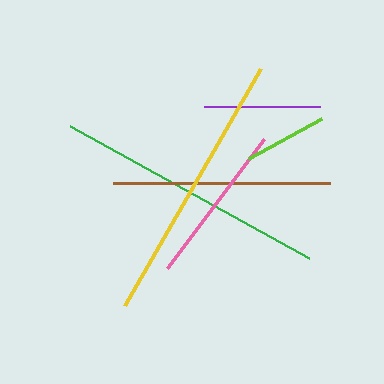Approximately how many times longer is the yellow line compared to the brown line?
The yellow line is approximately 1.3 times the length of the brown line.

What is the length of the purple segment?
The purple segment is approximately 115 pixels long.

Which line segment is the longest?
The green line is the longest at approximately 273 pixels.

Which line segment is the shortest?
The lime line is the shortest at approximately 83 pixels.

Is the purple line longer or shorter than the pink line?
The pink line is longer than the purple line.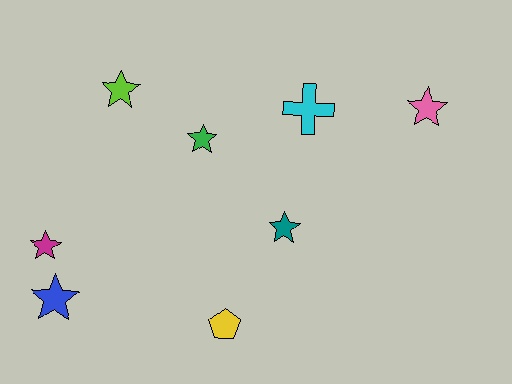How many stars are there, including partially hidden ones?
There are 6 stars.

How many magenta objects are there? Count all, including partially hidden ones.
There is 1 magenta object.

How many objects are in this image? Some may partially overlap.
There are 8 objects.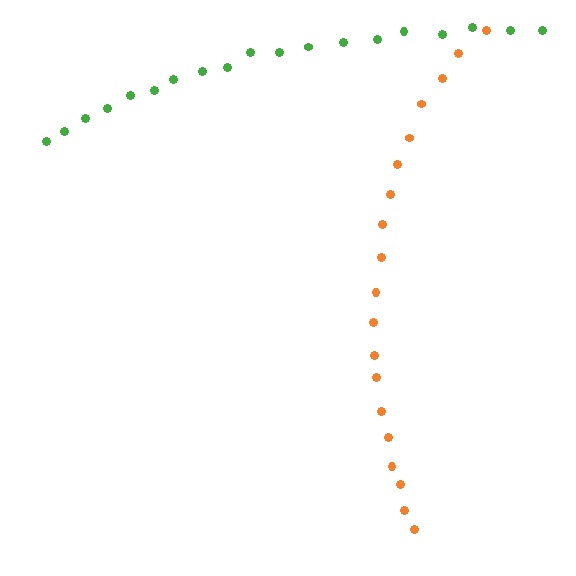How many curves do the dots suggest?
There are 2 distinct paths.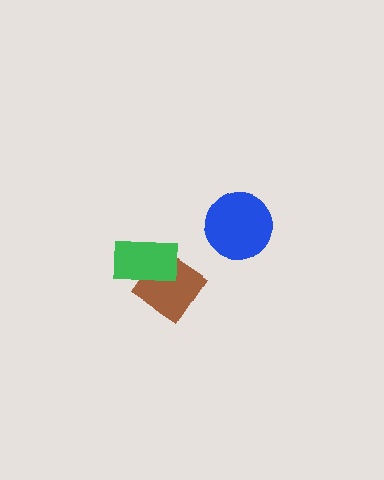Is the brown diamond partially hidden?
Yes, it is partially covered by another shape.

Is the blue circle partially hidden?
No, no other shape covers it.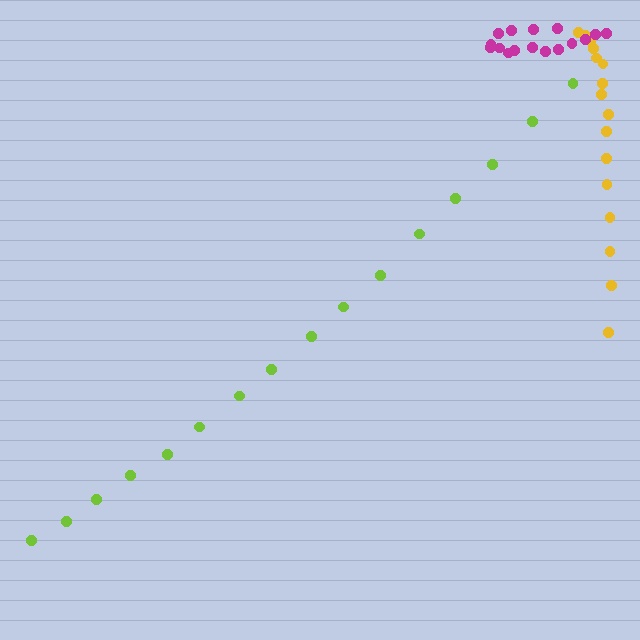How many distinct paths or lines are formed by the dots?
There are 3 distinct paths.